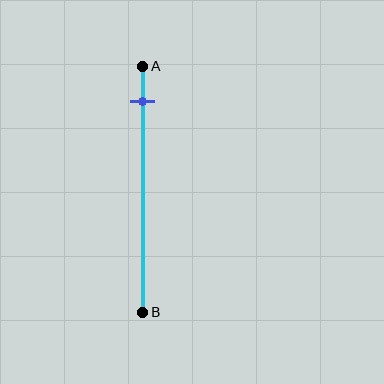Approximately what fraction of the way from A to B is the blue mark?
The blue mark is approximately 15% of the way from A to B.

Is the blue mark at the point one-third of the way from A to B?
No, the mark is at about 15% from A, not at the 33% one-third point.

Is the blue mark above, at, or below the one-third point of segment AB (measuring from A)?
The blue mark is above the one-third point of segment AB.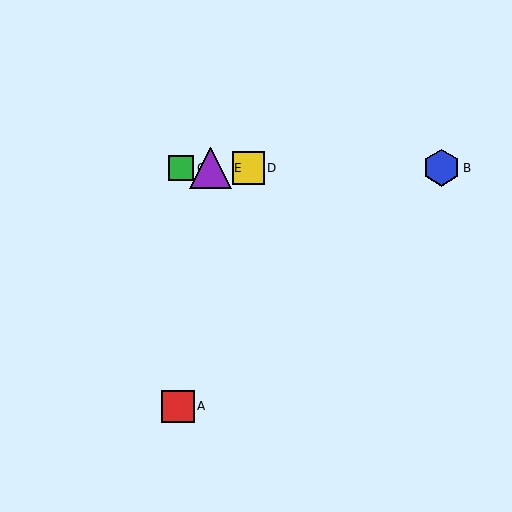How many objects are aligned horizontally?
4 objects (B, C, D, E) are aligned horizontally.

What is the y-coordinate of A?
Object A is at y≈406.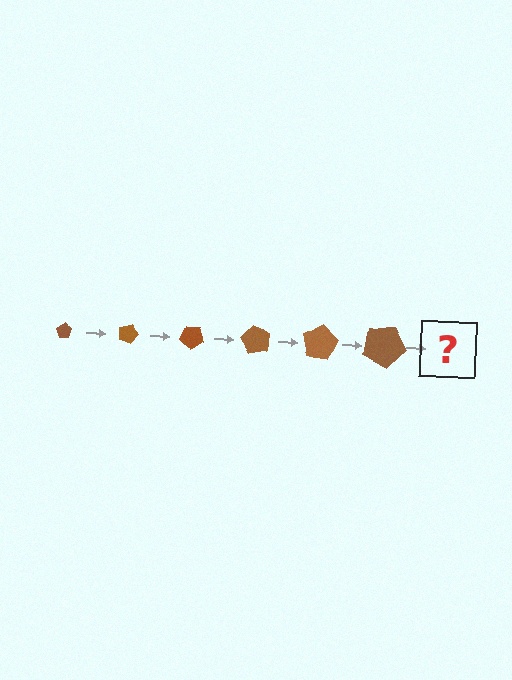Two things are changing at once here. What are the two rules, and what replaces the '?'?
The two rules are that the pentagon grows larger each step and it rotates 20 degrees each step. The '?' should be a pentagon, larger than the previous one and rotated 120 degrees from the start.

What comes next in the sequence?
The next element should be a pentagon, larger than the previous one and rotated 120 degrees from the start.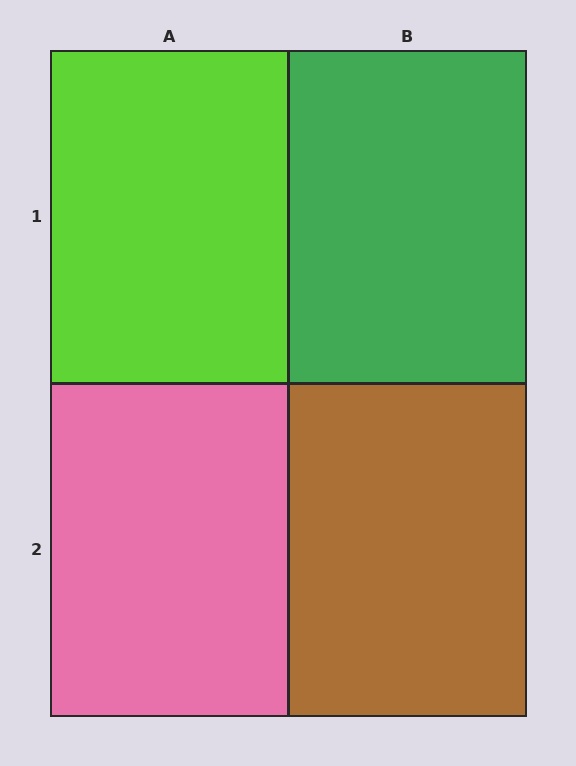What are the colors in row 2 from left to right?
Pink, brown.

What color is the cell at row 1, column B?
Green.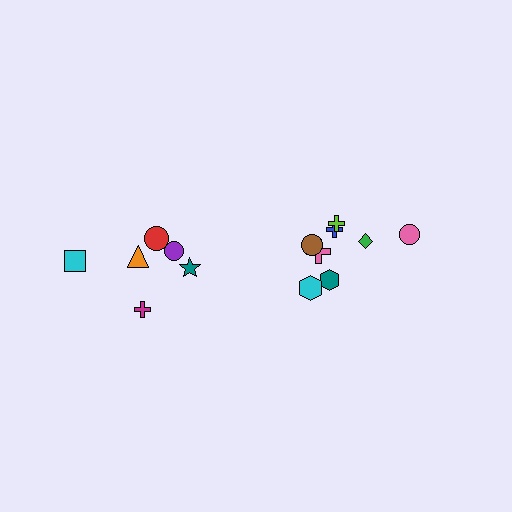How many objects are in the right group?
There are 8 objects.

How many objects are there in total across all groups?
There are 14 objects.